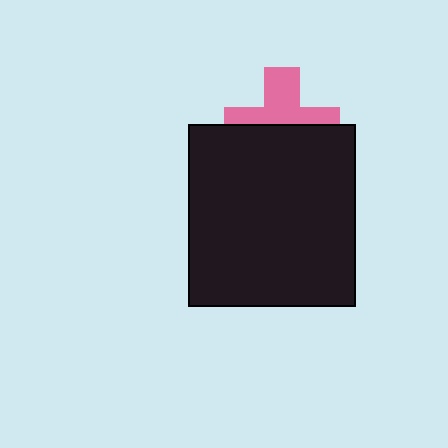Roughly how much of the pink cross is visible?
About half of it is visible (roughly 47%).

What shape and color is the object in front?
The object in front is a black rectangle.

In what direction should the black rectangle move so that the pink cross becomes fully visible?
The black rectangle should move down. That is the shortest direction to clear the overlap and leave the pink cross fully visible.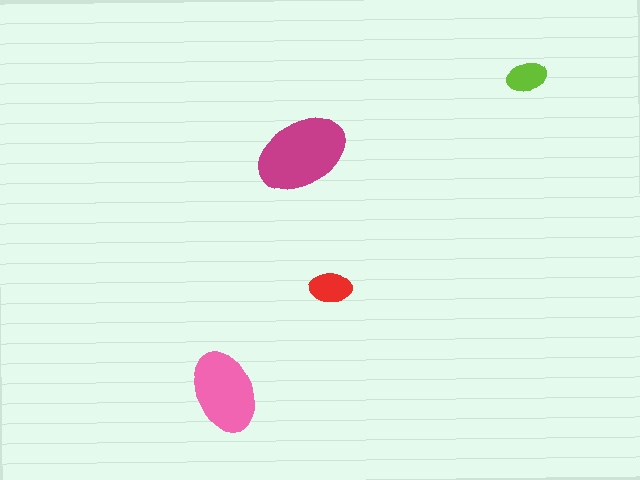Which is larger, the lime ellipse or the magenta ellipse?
The magenta one.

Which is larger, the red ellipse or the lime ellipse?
The red one.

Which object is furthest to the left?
The pink ellipse is leftmost.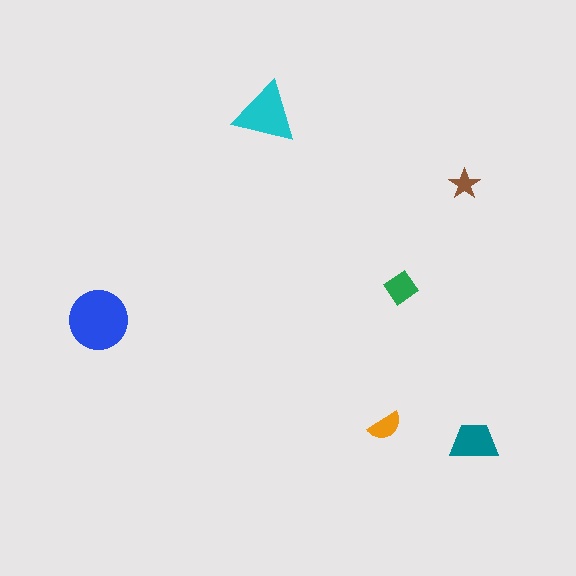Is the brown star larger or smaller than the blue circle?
Smaller.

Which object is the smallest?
The brown star.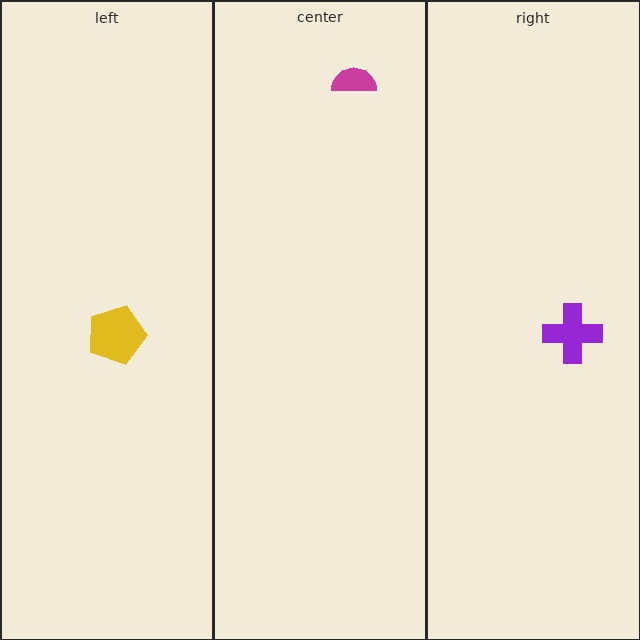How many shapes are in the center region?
1.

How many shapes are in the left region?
1.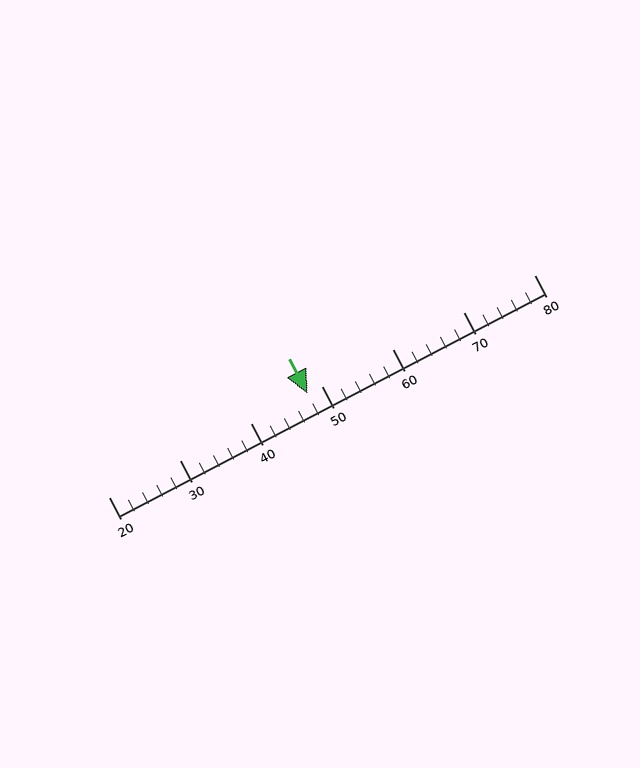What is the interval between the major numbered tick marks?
The major tick marks are spaced 10 units apart.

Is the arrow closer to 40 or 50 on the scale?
The arrow is closer to 50.